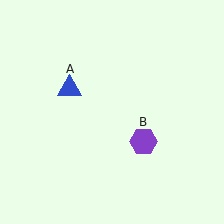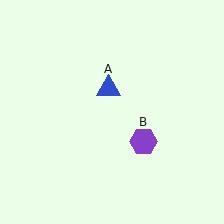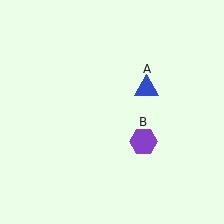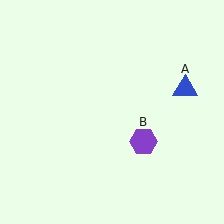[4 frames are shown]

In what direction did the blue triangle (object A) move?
The blue triangle (object A) moved right.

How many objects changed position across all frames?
1 object changed position: blue triangle (object A).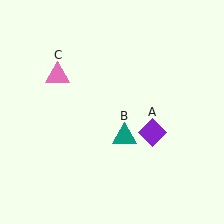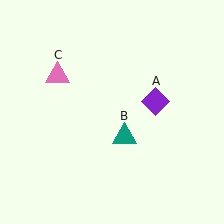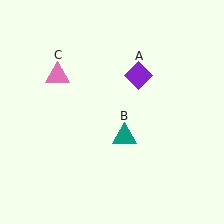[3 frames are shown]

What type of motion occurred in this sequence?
The purple diamond (object A) rotated counterclockwise around the center of the scene.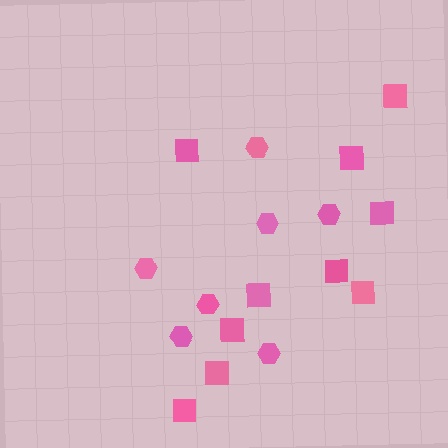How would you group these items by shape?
There are 2 groups: one group of hexagons (7) and one group of squares (10).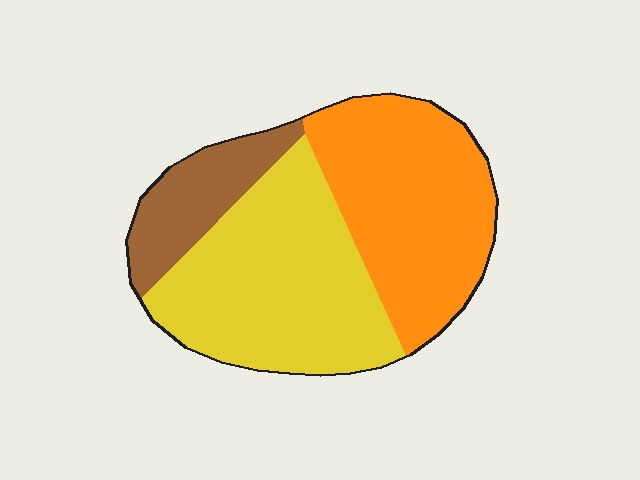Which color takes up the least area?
Brown, at roughly 15%.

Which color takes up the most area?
Yellow, at roughly 45%.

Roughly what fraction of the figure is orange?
Orange covers roughly 40% of the figure.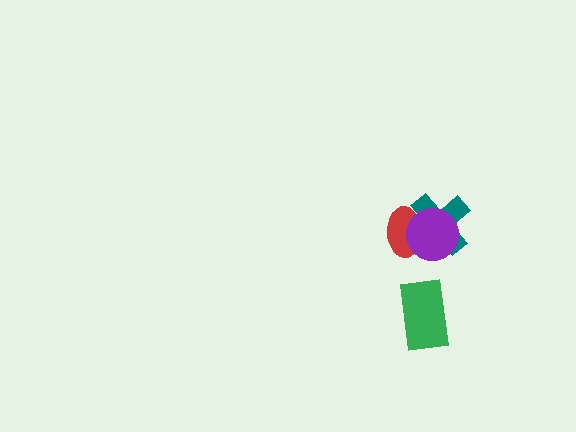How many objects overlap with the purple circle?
2 objects overlap with the purple circle.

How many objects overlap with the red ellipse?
2 objects overlap with the red ellipse.